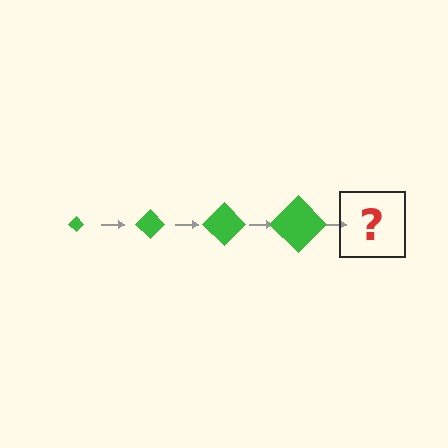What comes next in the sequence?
The next element should be a green diamond, larger than the previous one.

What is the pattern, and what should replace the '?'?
The pattern is that the diamond gets progressively larger each step. The '?' should be a green diamond, larger than the previous one.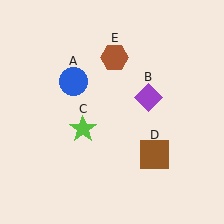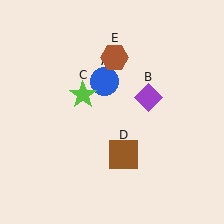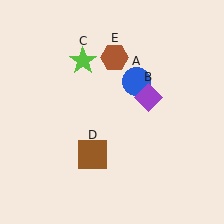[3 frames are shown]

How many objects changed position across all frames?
3 objects changed position: blue circle (object A), lime star (object C), brown square (object D).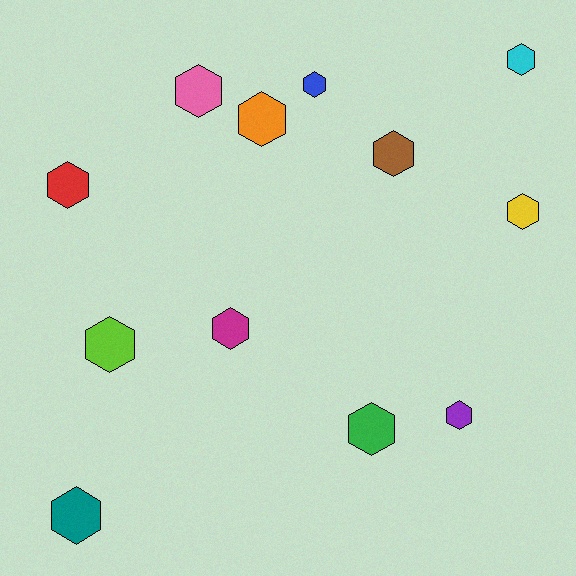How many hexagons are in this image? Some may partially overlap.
There are 12 hexagons.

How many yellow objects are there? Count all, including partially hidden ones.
There is 1 yellow object.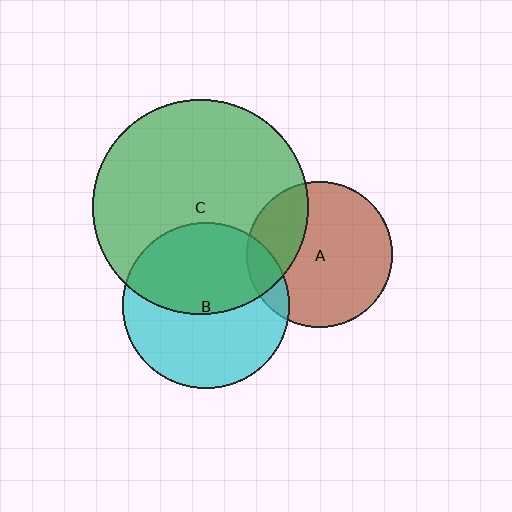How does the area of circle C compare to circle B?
Approximately 1.7 times.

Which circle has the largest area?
Circle C (green).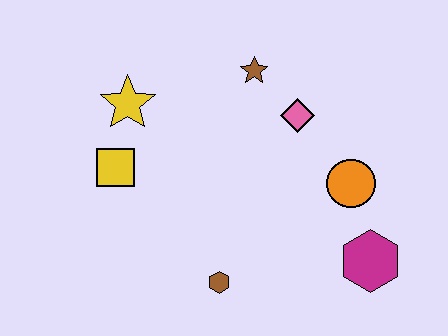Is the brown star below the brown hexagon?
No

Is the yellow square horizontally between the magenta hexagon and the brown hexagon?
No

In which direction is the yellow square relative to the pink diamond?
The yellow square is to the left of the pink diamond.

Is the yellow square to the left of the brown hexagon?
Yes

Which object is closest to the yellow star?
The yellow square is closest to the yellow star.